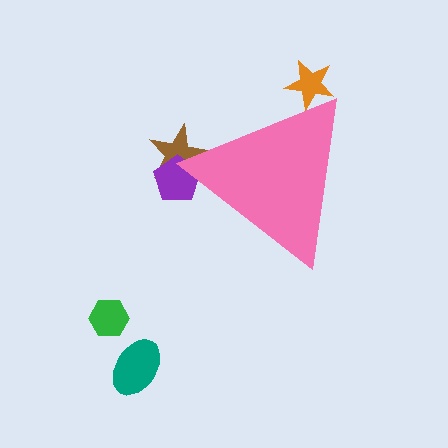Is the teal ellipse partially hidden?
No, the teal ellipse is fully visible.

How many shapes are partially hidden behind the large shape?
3 shapes are partially hidden.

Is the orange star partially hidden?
Yes, the orange star is partially hidden behind the pink triangle.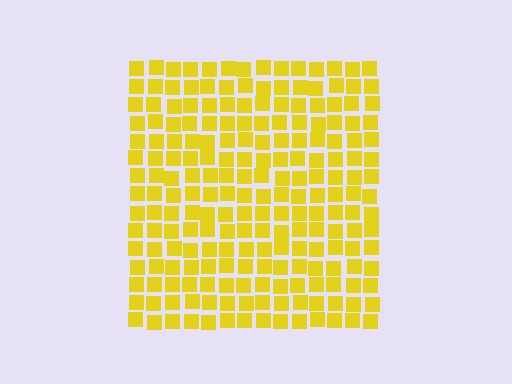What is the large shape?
The large shape is a square.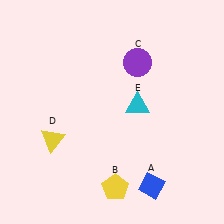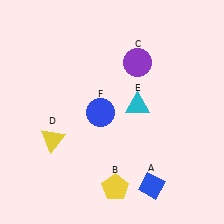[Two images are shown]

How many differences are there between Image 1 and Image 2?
There is 1 difference between the two images.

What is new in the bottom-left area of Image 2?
A blue circle (F) was added in the bottom-left area of Image 2.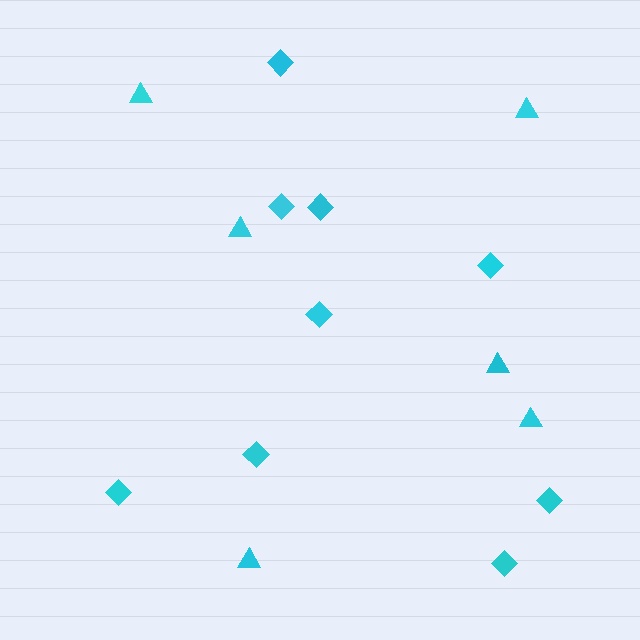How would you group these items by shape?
There are 2 groups: one group of diamonds (9) and one group of triangles (6).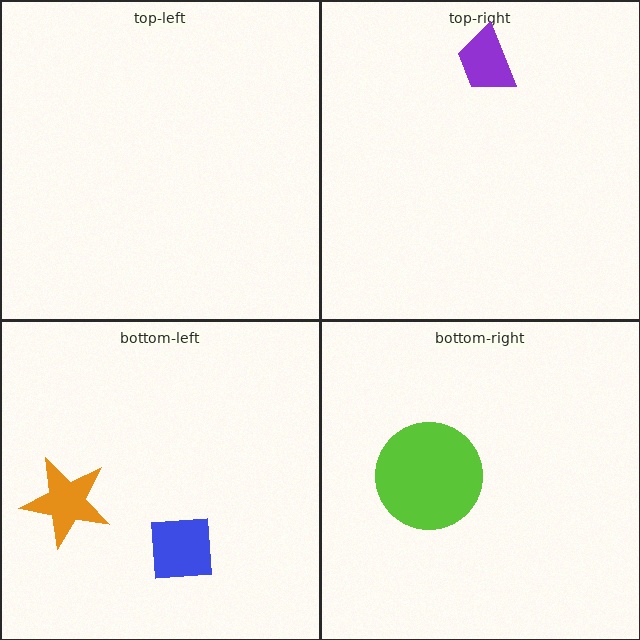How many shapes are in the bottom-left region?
2.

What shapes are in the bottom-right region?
The lime circle.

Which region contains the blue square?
The bottom-left region.